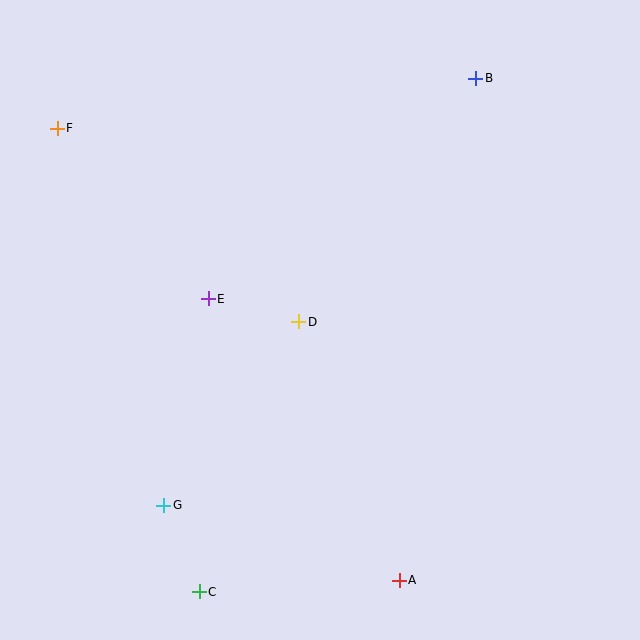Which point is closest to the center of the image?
Point D at (299, 322) is closest to the center.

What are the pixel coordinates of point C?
Point C is at (199, 592).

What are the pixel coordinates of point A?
Point A is at (399, 580).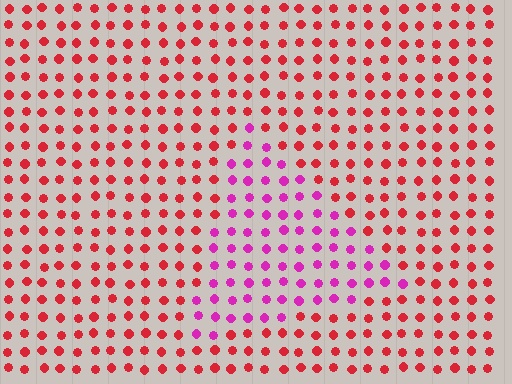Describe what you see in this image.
The image is filled with small red elements in a uniform arrangement. A triangle-shaped region is visible where the elements are tinted to a slightly different hue, forming a subtle color boundary.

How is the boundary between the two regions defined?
The boundary is defined purely by a slight shift in hue (about 44 degrees). Spacing, size, and orientation are identical on both sides.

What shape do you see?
I see a triangle.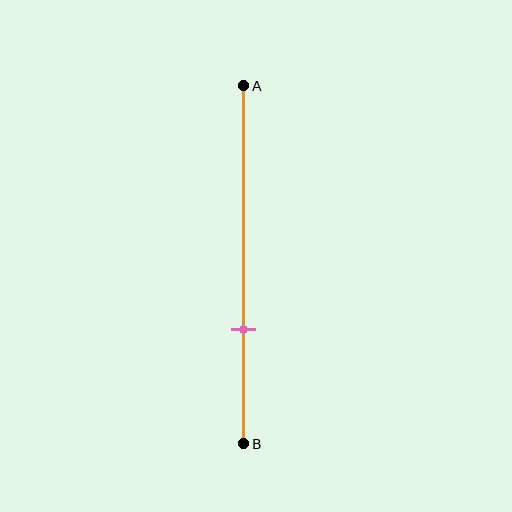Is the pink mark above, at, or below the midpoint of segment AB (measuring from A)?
The pink mark is below the midpoint of segment AB.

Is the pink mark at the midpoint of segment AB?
No, the mark is at about 70% from A, not at the 50% midpoint.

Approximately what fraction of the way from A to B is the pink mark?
The pink mark is approximately 70% of the way from A to B.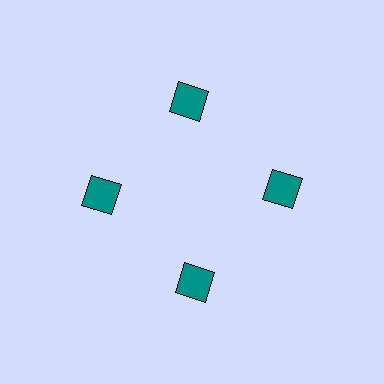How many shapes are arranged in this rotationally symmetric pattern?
There are 4 shapes, arranged in 4 groups of 1.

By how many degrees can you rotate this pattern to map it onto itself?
The pattern maps onto itself every 90 degrees of rotation.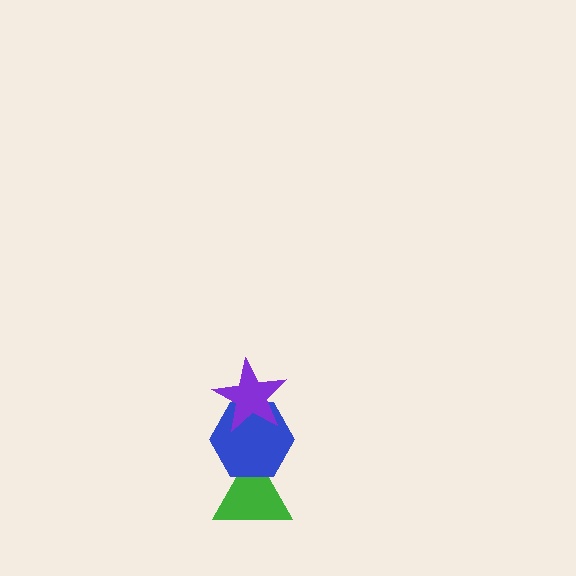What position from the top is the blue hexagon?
The blue hexagon is 2nd from the top.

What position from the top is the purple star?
The purple star is 1st from the top.